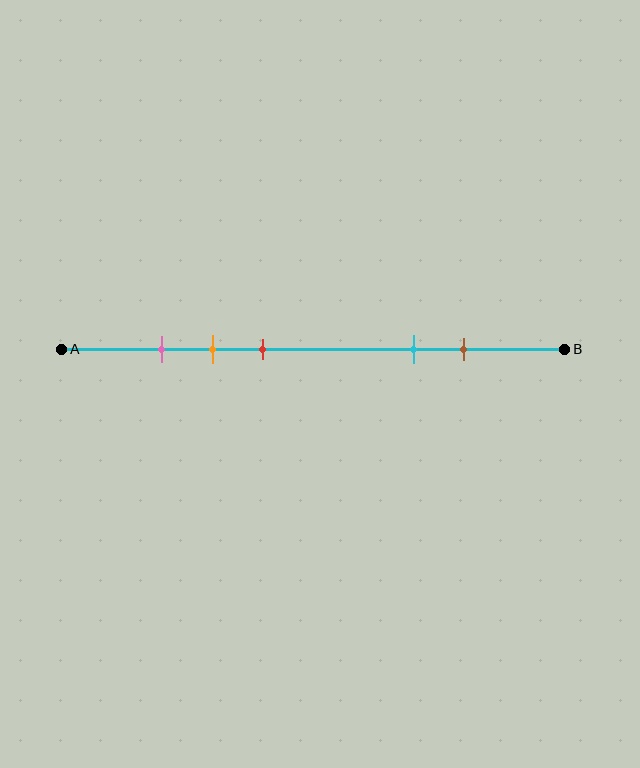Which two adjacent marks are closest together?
The pink and orange marks are the closest adjacent pair.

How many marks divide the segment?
There are 5 marks dividing the segment.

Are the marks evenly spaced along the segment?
No, the marks are not evenly spaced.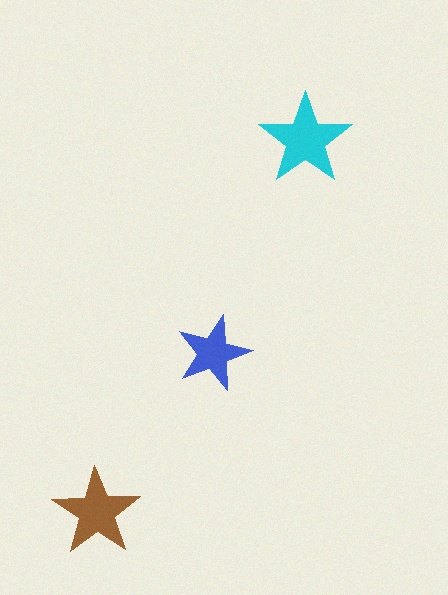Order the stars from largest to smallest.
the cyan one, the brown one, the blue one.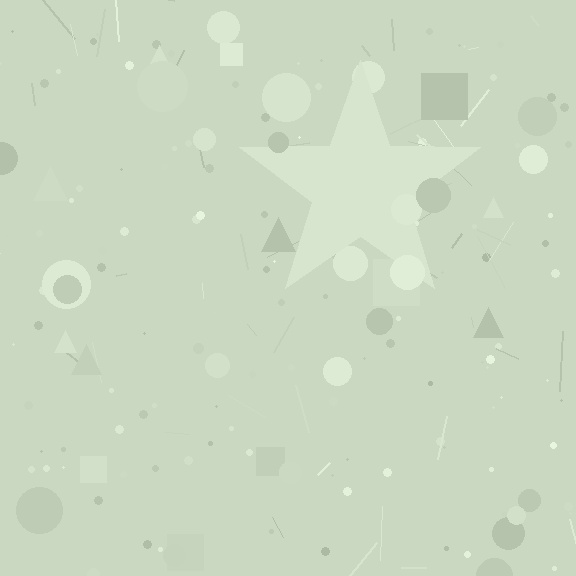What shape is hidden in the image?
A star is hidden in the image.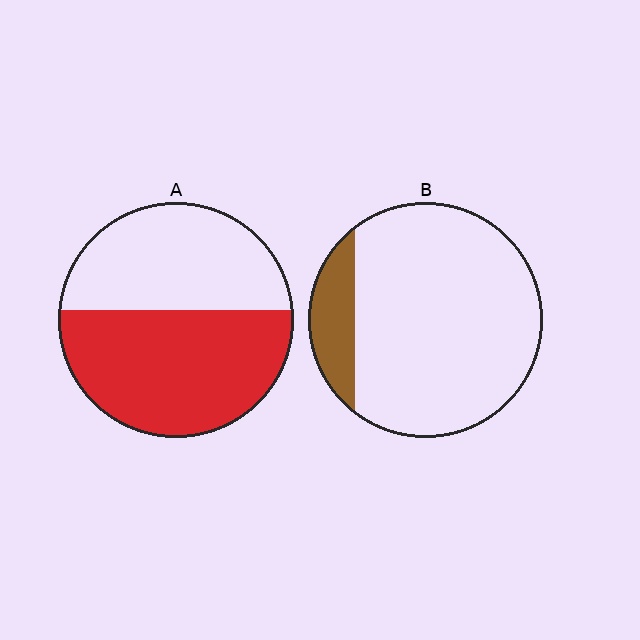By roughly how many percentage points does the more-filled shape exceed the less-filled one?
By roughly 40 percentage points (A over B).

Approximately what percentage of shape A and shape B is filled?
A is approximately 55% and B is approximately 15%.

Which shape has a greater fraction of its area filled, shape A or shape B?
Shape A.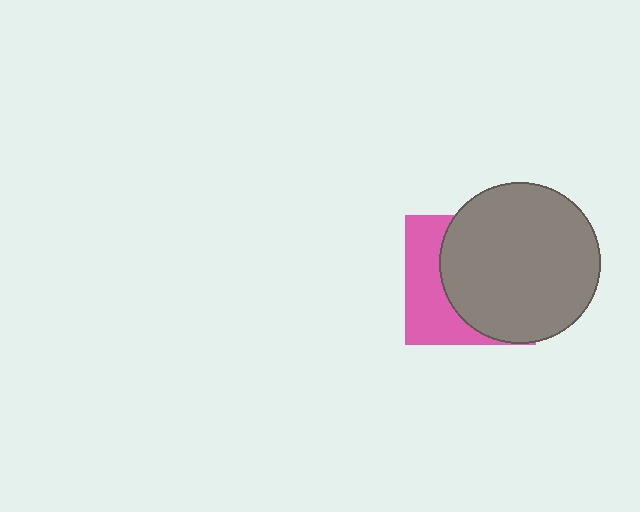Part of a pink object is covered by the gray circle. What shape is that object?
It is a square.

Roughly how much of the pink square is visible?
A small part of it is visible (roughly 37%).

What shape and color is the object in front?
The object in front is a gray circle.